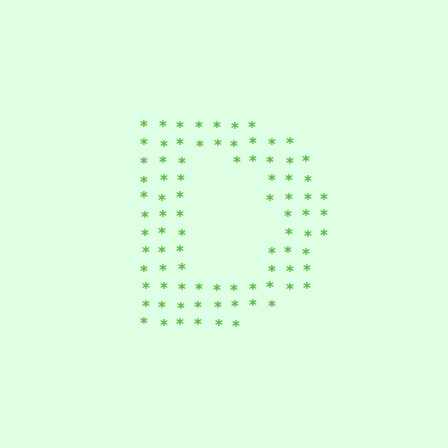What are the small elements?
The small elements are asterisks.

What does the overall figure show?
The overall figure shows the letter D.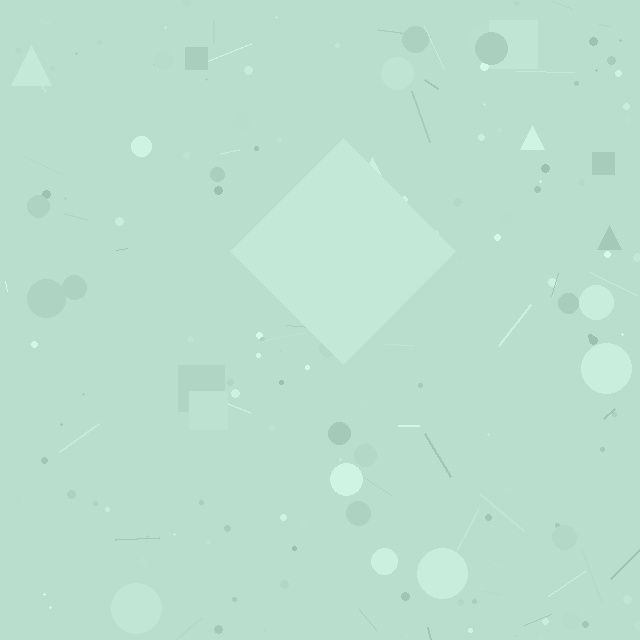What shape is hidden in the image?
A diamond is hidden in the image.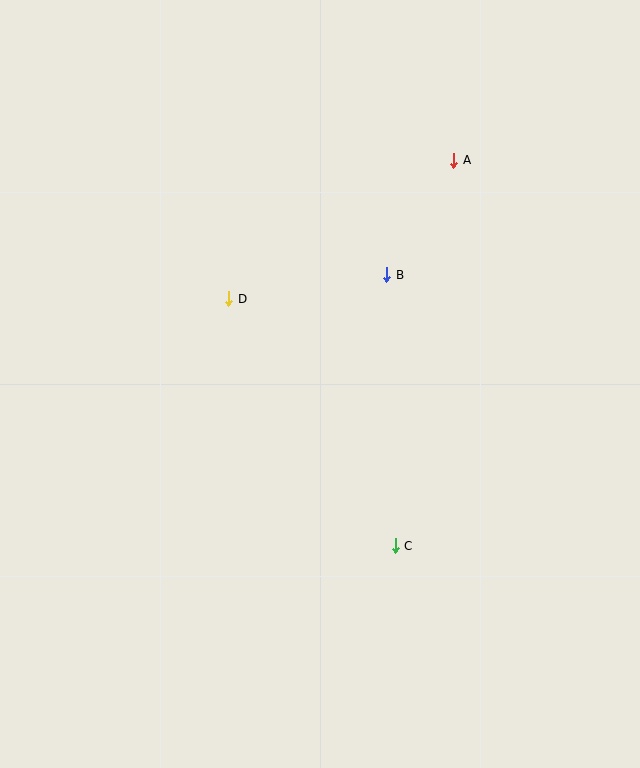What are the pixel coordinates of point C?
Point C is at (395, 546).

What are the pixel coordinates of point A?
Point A is at (454, 160).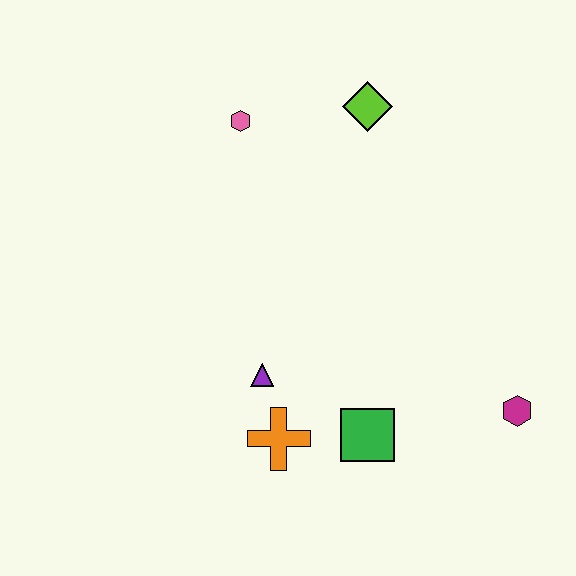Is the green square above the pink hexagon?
No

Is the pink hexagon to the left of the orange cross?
Yes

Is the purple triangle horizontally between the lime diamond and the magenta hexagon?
No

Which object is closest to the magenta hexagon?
The green square is closest to the magenta hexagon.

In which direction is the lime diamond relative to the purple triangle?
The lime diamond is above the purple triangle.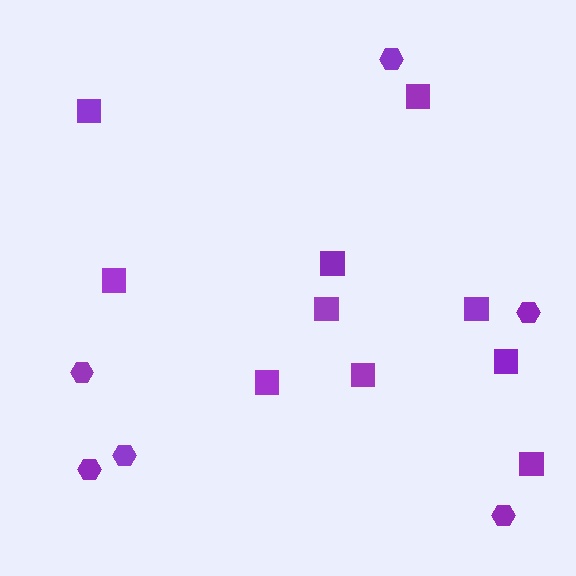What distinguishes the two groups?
There are 2 groups: one group of squares (10) and one group of hexagons (6).